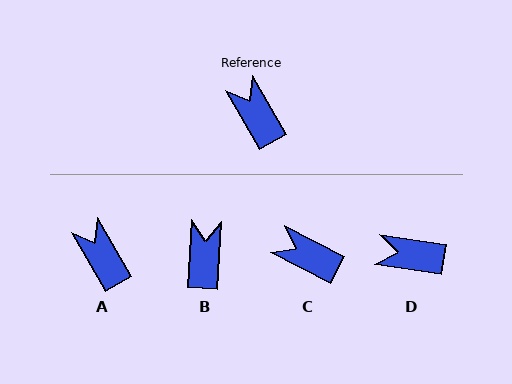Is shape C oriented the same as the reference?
No, it is off by about 32 degrees.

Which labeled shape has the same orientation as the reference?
A.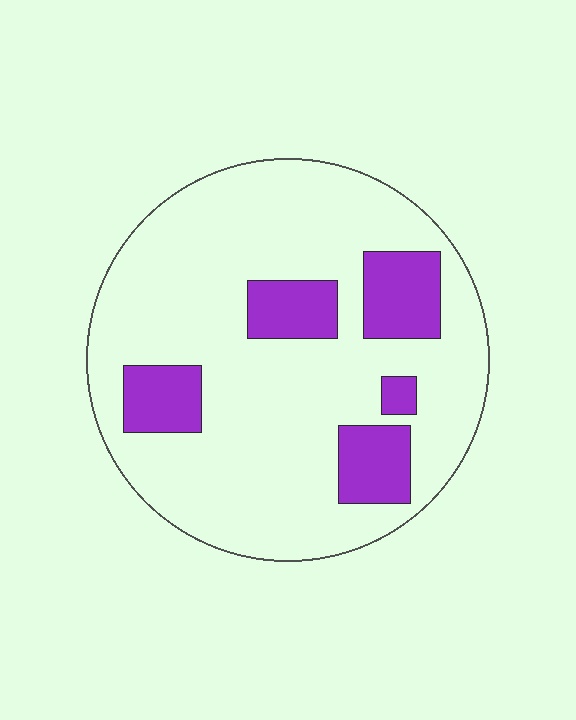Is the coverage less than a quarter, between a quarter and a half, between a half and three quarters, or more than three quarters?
Less than a quarter.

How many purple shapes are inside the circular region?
5.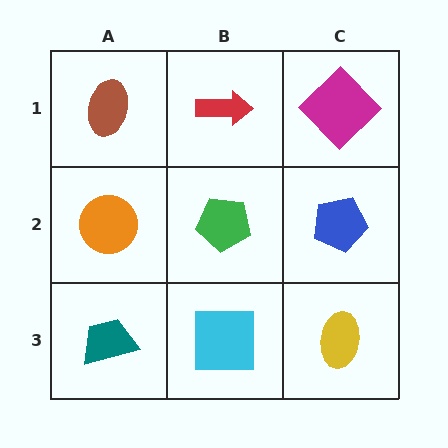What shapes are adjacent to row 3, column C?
A blue pentagon (row 2, column C), a cyan square (row 3, column B).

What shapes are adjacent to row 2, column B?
A red arrow (row 1, column B), a cyan square (row 3, column B), an orange circle (row 2, column A), a blue pentagon (row 2, column C).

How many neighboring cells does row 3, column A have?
2.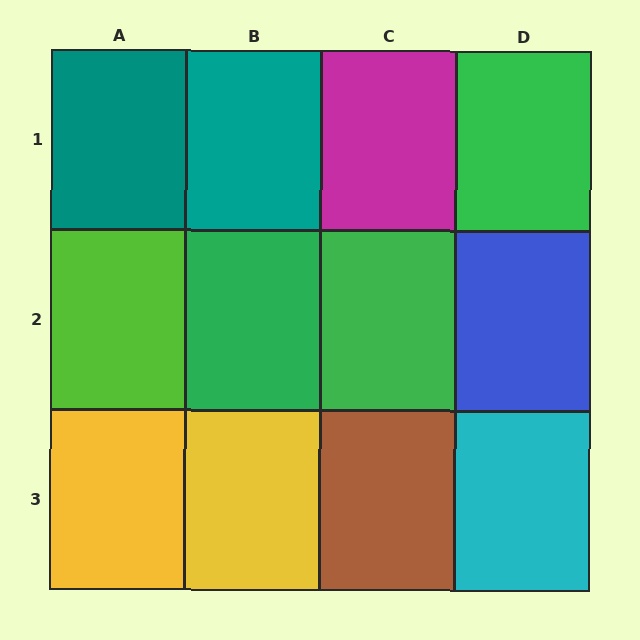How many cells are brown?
1 cell is brown.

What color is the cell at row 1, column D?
Green.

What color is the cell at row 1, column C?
Magenta.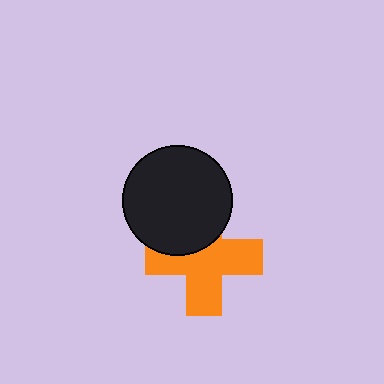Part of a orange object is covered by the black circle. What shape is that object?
It is a cross.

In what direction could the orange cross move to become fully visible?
The orange cross could move down. That would shift it out from behind the black circle entirely.